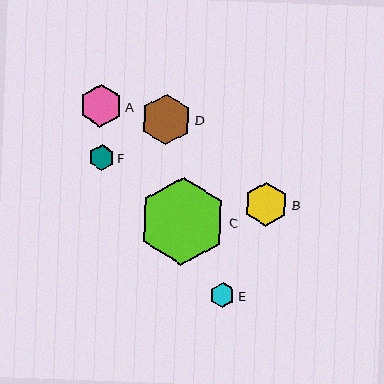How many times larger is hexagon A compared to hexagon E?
Hexagon A is approximately 1.7 times the size of hexagon E.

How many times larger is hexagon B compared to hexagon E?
Hexagon B is approximately 1.7 times the size of hexagon E.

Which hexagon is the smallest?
Hexagon E is the smallest with a size of approximately 25 pixels.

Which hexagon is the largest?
Hexagon C is the largest with a size of approximately 87 pixels.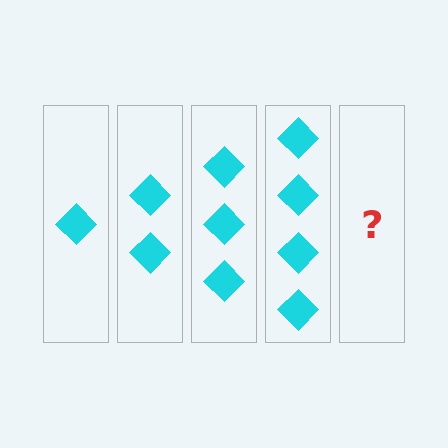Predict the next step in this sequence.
The next step is 5 diamonds.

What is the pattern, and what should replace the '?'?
The pattern is that each step adds one more diamond. The '?' should be 5 diamonds.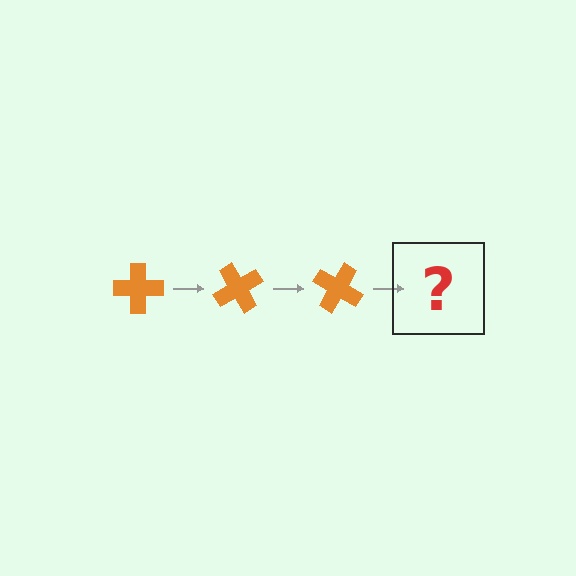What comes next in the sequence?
The next element should be an orange cross rotated 180 degrees.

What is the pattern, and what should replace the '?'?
The pattern is that the cross rotates 60 degrees each step. The '?' should be an orange cross rotated 180 degrees.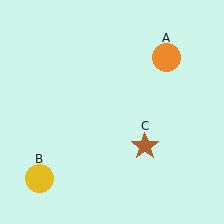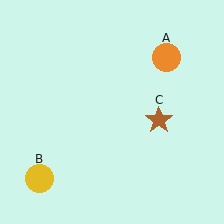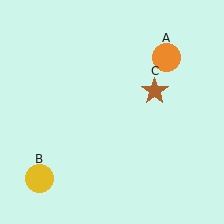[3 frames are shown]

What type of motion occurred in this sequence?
The brown star (object C) rotated counterclockwise around the center of the scene.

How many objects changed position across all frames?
1 object changed position: brown star (object C).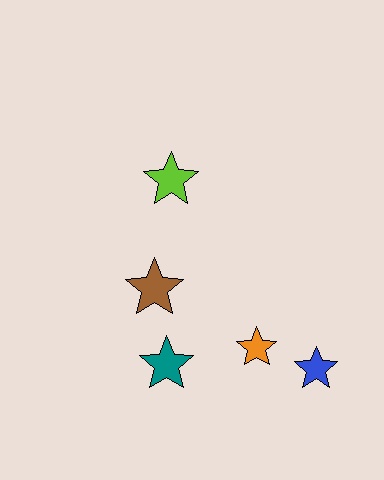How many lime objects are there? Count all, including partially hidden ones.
There is 1 lime object.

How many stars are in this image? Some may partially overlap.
There are 5 stars.